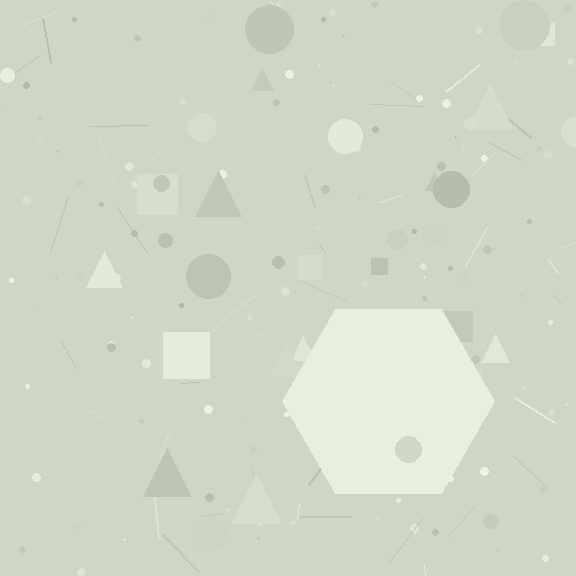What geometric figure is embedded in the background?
A hexagon is embedded in the background.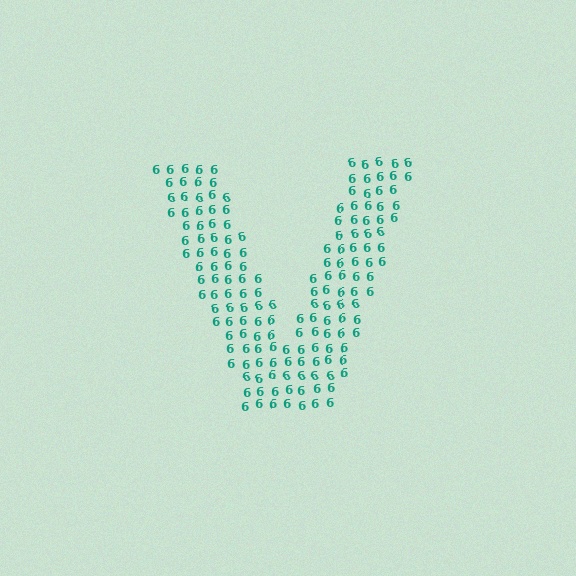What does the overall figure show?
The overall figure shows the letter V.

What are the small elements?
The small elements are digit 6's.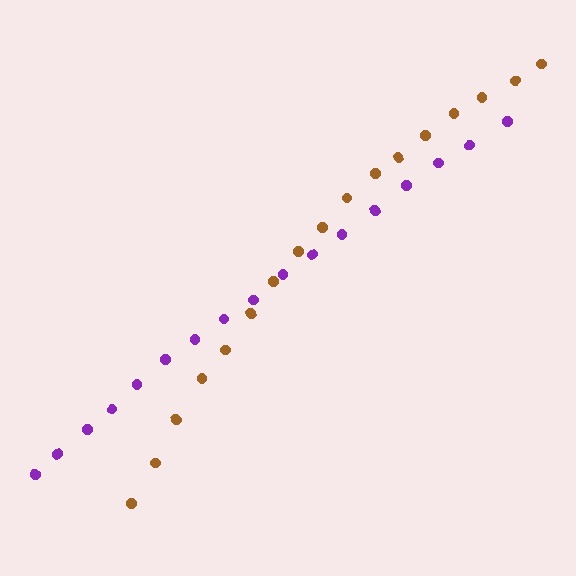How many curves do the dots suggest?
There are 2 distinct paths.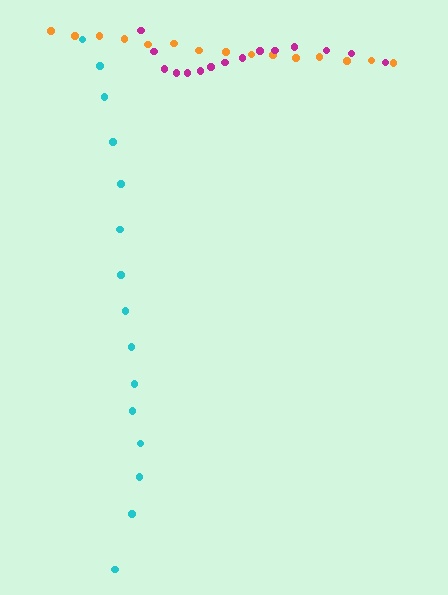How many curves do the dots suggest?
There are 3 distinct paths.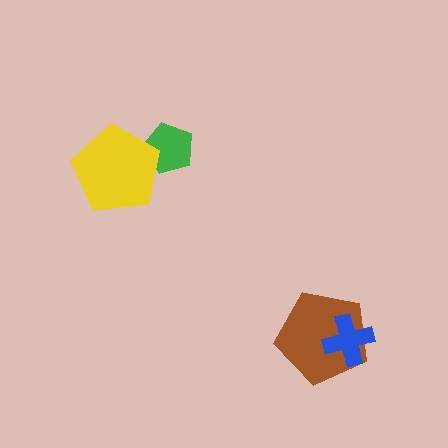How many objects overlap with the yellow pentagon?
1 object overlaps with the yellow pentagon.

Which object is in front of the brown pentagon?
The blue cross is in front of the brown pentagon.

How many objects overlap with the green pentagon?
1 object overlaps with the green pentagon.